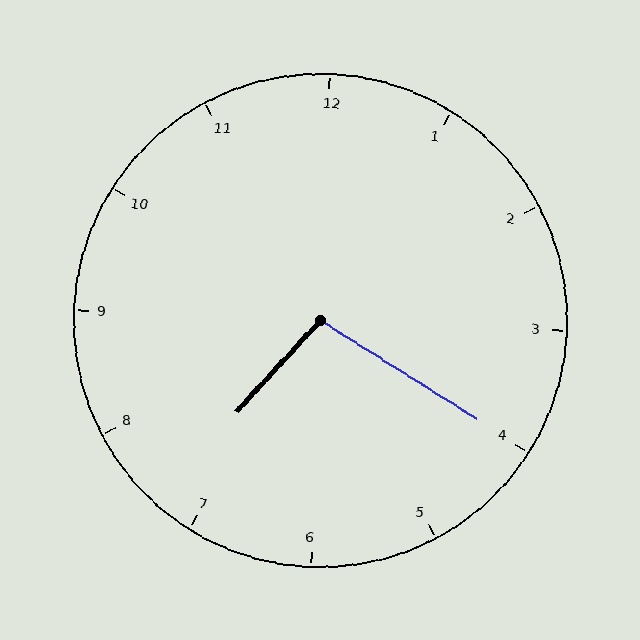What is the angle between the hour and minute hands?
Approximately 100 degrees.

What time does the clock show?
7:20.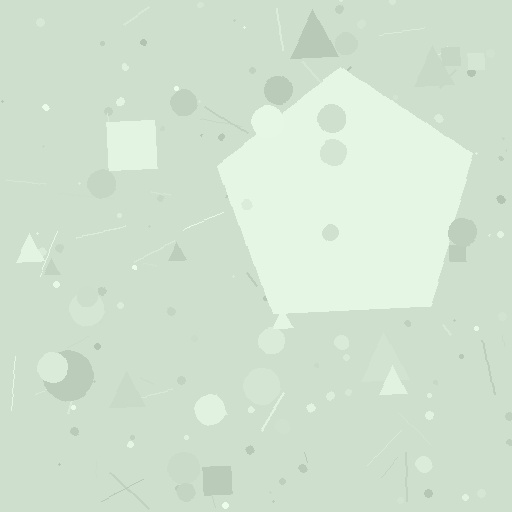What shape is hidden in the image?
A pentagon is hidden in the image.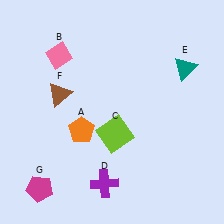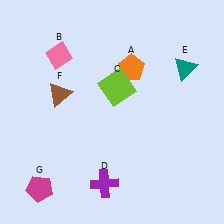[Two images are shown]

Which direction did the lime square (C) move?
The lime square (C) moved up.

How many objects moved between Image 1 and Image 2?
2 objects moved between the two images.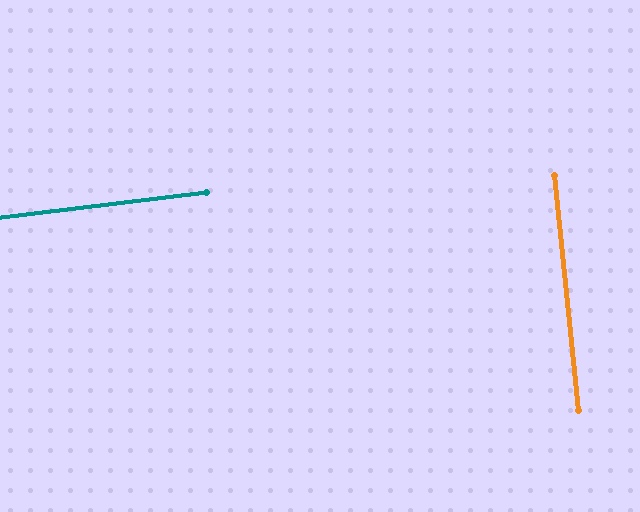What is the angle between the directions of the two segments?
Approximately 89 degrees.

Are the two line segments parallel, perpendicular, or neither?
Perpendicular — they meet at approximately 89°.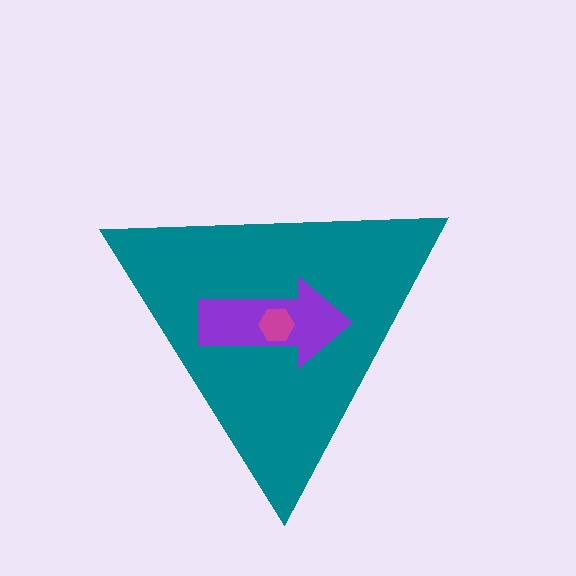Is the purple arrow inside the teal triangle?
Yes.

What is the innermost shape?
The magenta hexagon.